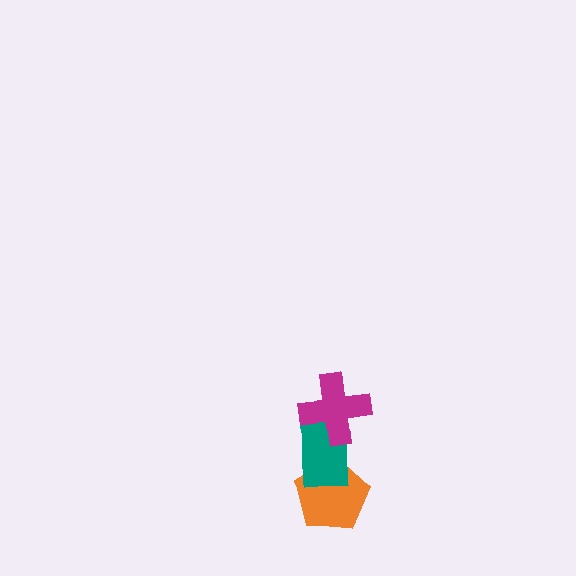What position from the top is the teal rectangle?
The teal rectangle is 2nd from the top.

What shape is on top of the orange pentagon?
The teal rectangle is on top of the orange pentagon.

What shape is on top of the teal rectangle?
The magenta cross is on top of the teal rectangle.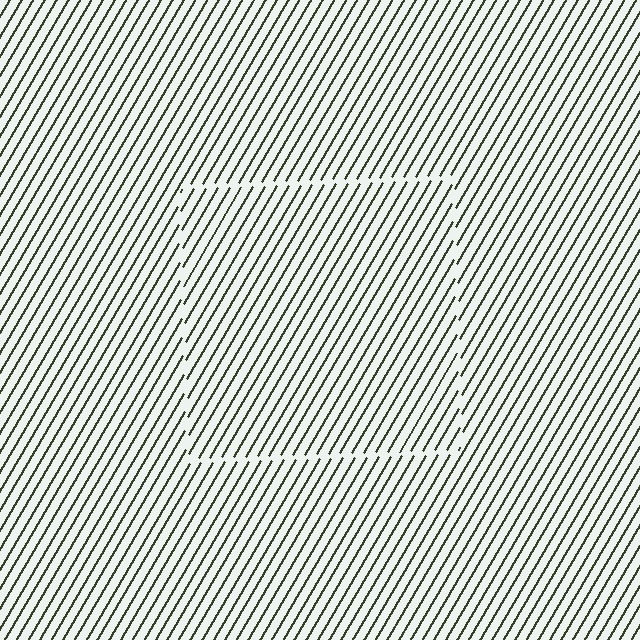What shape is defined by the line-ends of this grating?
An illusory square. The interior of the shape contains the same grating, shifted by half a period — the contour is defined by the phase discontinuity where line-ends from the inner and outer gratings abut.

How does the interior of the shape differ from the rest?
The interior of the shape contains the same grating, shifted by half a period — the contour is defined by the phase discontinuity where line-ends from the inner and outer gratings abut.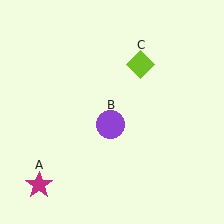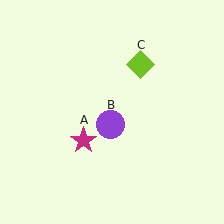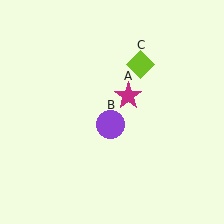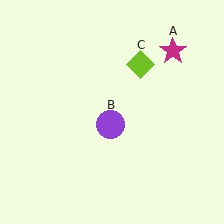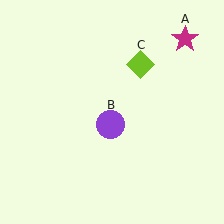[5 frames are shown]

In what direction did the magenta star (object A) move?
The magenta star (object A) moved up and to the right.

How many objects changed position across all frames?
1 object changed position: magenta star (object A).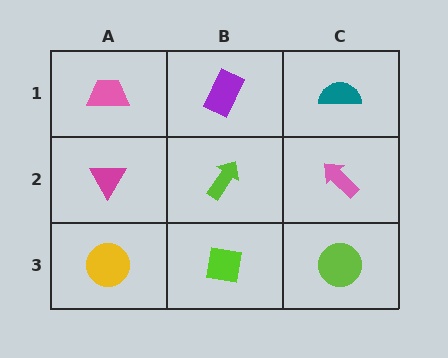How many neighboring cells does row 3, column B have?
3.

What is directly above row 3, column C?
A pink arrow.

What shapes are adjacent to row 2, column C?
A teal semicircle (row 1, column C), a lime circle (row 3, column C), a lime arrow (row 2, column B).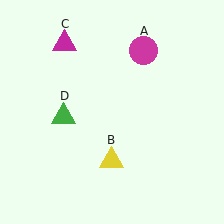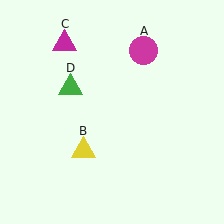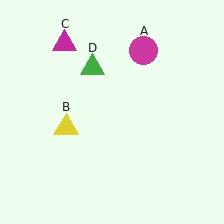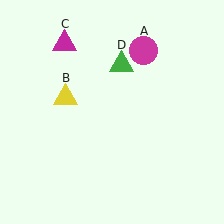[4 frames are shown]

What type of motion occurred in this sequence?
The yellow triangle (object B), green triangle (object D) rotated clockwise around the center of the scene.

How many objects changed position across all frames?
2 objects changed position: yellow triangle (object B), green triangle (object D).